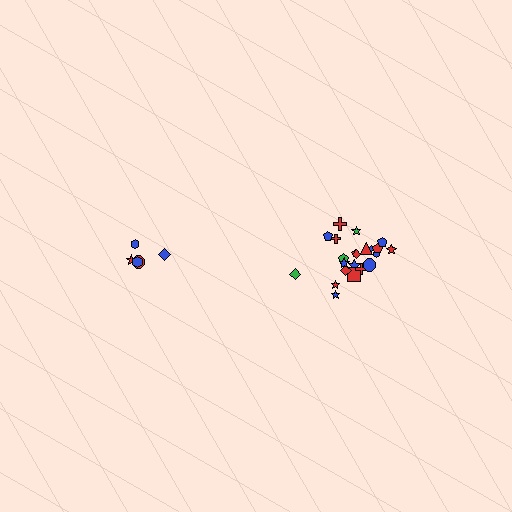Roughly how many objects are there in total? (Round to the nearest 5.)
Roughly 25 objects in total.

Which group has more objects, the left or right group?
The right group.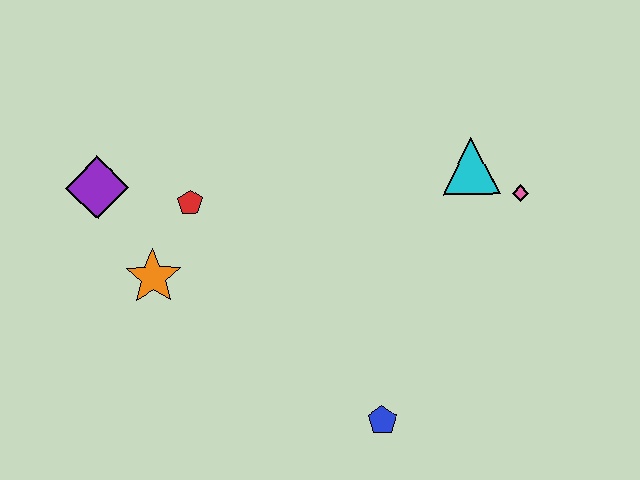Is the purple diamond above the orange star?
Yes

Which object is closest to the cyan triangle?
The pink diamond is closest to the cyan triangle.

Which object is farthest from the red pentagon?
The pink diamond is farthest from the red pentagon.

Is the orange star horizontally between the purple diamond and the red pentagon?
Yes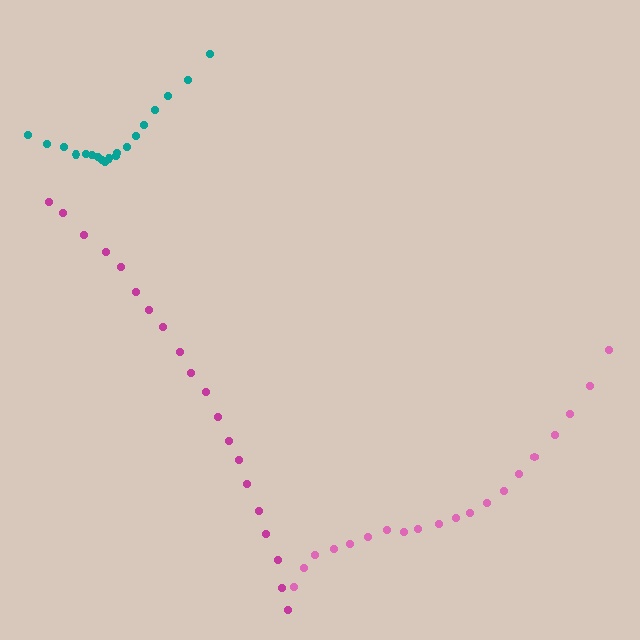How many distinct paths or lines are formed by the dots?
There are 3 distinct paths.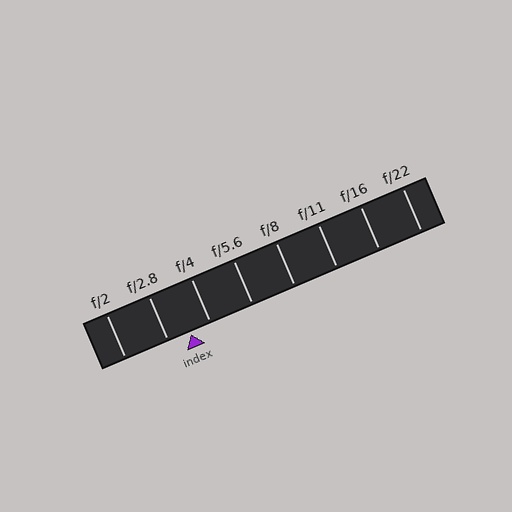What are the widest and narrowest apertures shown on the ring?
The widest aperture shown is f/2 and the narrowest is f/22.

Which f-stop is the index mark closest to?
The index mark is closest to f/4.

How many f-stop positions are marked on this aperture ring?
There are 8 f-stop positions marked.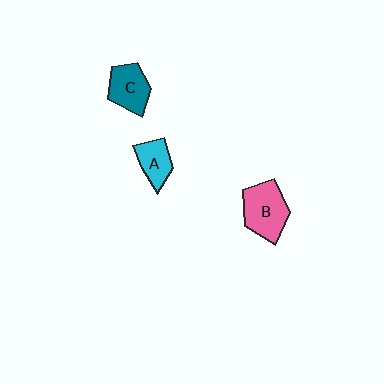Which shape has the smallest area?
Shape A (cyan).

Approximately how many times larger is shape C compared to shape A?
Approximately 1.3 times.